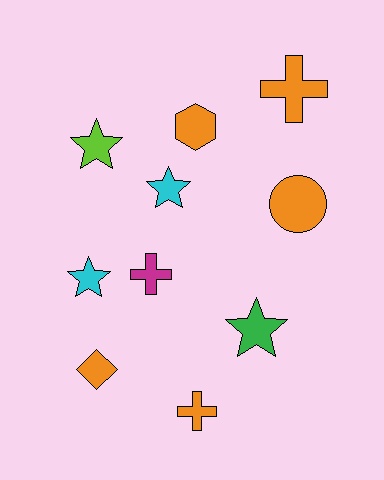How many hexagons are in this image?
There is 1 hexagon.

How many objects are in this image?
There are 10 objects.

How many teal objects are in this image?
There are no teal objects.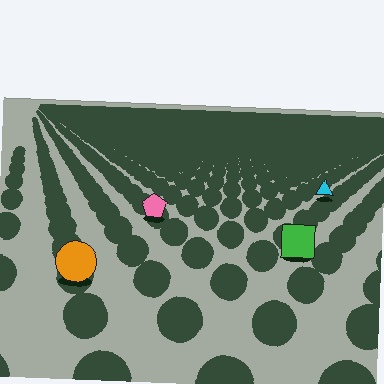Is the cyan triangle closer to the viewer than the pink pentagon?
No. The pink pentagon is closer — you can tell from the texture gradient: the ground texture is coarser near it.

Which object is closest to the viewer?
The orange circle is closest. The texture marks near it are larger and more spread out.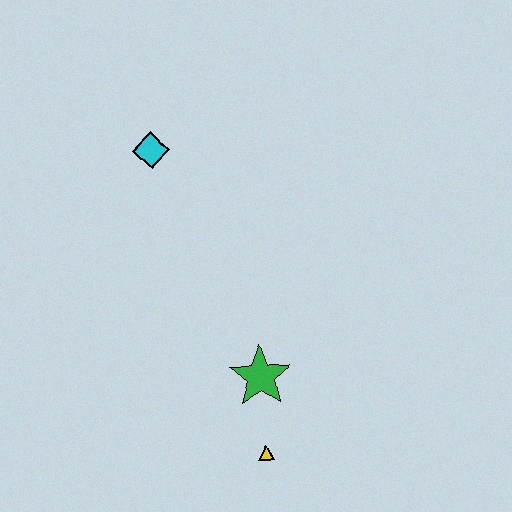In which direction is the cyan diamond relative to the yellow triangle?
The cyan diamond is above the yellow triangle.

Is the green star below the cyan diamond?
Yes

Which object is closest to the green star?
The yellow triangle is closest to the green star.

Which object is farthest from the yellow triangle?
The cyan diamond is farthest from the yellow triangle.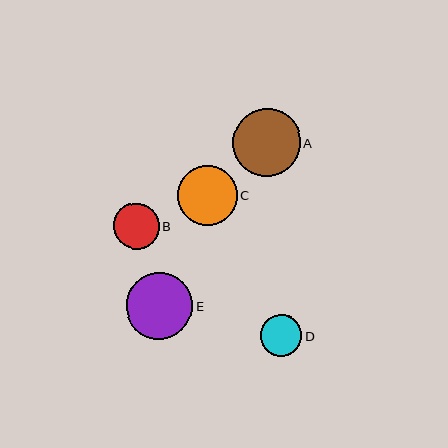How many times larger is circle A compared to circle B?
Circle A is approximately 1.5 times the size of circle B.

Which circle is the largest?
Circle A is the largest with a size of approximately 68 pixels.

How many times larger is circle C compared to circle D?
Circle C is approximately 1.4 times the size of circle D.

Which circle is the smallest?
Circle D is the smallest with a size of approximately 42 pixels.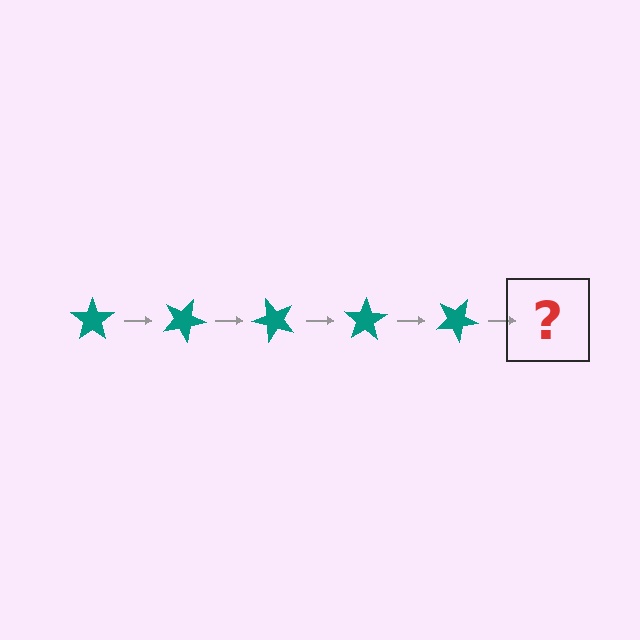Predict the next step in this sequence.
The next step is a teal star rotated 125 degrees.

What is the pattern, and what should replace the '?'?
The pattern is that the star rotates 25 degrees each step. The '?' should be a teal star rotated 125 degrees.